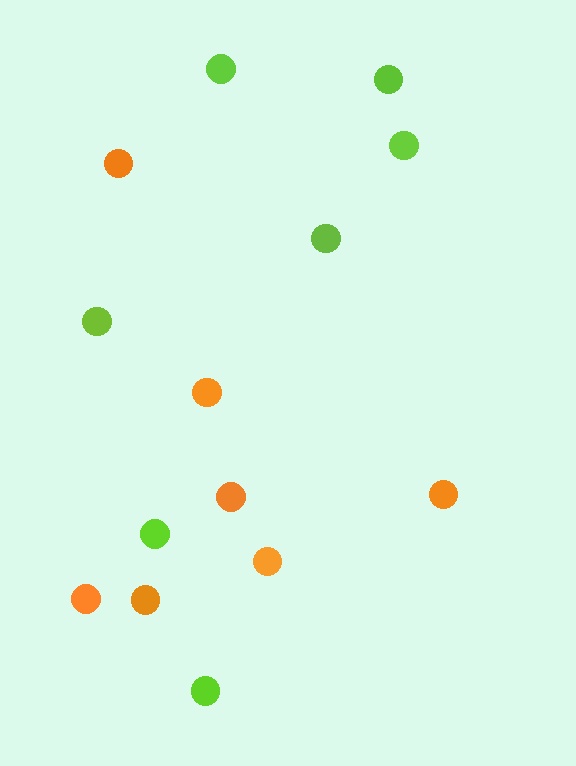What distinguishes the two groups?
There are 2 groups: one group of orange circles (7) and one group of lime circles (7).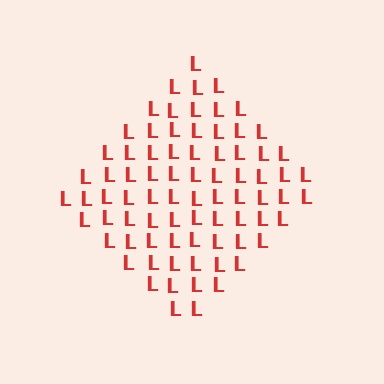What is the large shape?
The large shape is a diamond.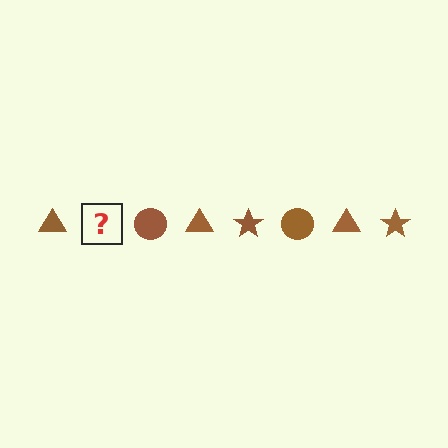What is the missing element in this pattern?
The missing element is a brown star.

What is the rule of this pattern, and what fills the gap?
The rule is that the pattern cycles through triangle, star, circle shapes in brown. The gap should be filled with a brown star.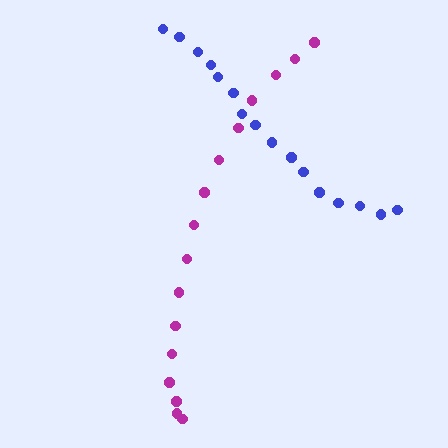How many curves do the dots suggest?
There are 2 distinct paths.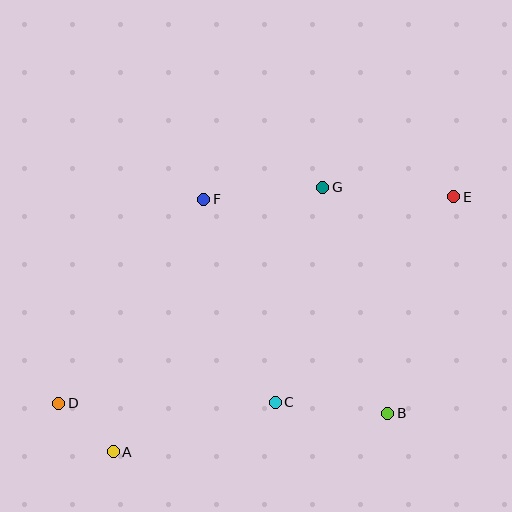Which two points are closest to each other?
Points A and D are closest to each other.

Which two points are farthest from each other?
Points D and E are farthest from each other.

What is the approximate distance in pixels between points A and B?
The distance between A and B is approximately 277 pixels.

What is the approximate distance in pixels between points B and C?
The distance between B and C is approximately 113 pixels.